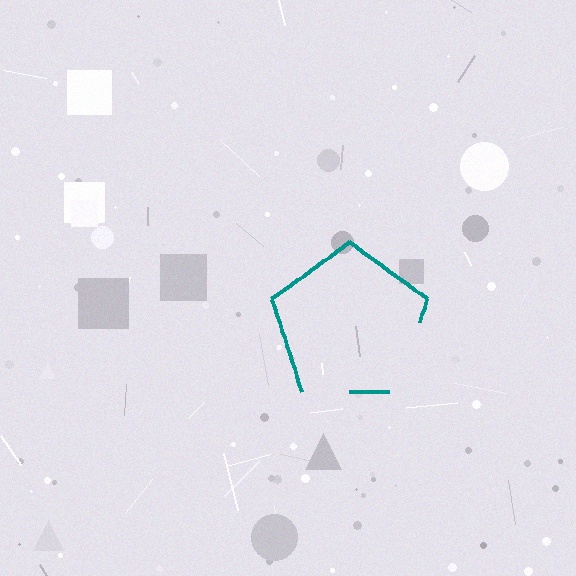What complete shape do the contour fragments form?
The contour fragments form a pentagon.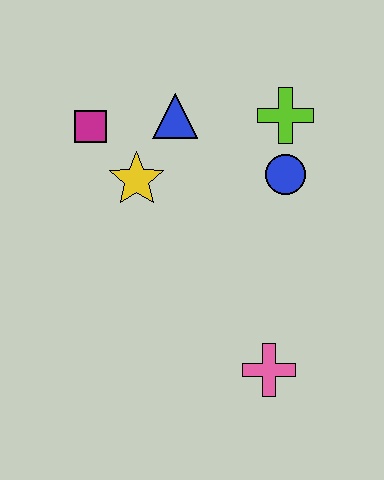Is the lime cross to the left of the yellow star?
No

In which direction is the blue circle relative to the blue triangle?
The blue circle is to the right of the blue triangle.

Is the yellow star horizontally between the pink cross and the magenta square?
Yes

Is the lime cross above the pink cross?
Yes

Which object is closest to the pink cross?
The blue circle is closest to the pink cross.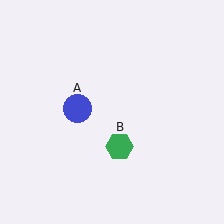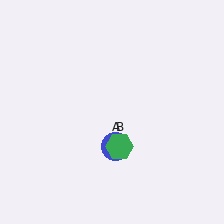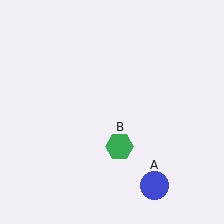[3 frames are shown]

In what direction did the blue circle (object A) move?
The blue circle (object A) moved down and to the right.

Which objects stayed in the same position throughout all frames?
Green hexagon (object B) remained stationary.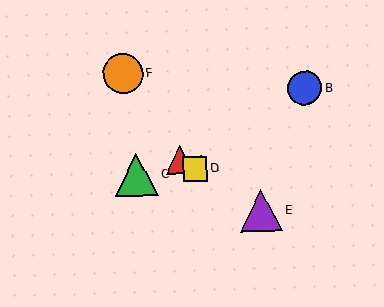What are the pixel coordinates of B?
Object B is at (305, 88).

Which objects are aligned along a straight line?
Objects A, D, E are aligned along a straight line.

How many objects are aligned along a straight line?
3 objects (A, D, E) are aligned along a straight line.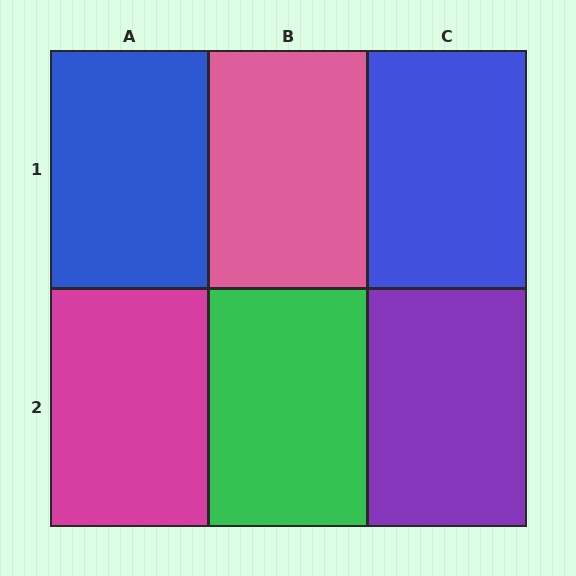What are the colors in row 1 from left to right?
Blue, pink, blue.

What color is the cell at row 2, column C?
Purple.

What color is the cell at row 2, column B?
Green.